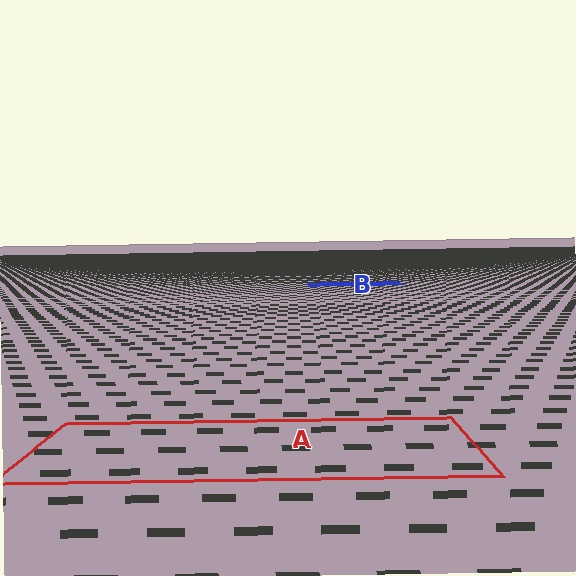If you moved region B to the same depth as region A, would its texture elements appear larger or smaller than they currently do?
They would appear larger. At a closer depth, the same texture elements are projected at a bigger on-screen size.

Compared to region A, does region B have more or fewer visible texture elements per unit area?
Region B has more texture elements per unit area — they are packed more densely because it is farther away.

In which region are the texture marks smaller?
The texture marks are smaller in region B, because it is farther away.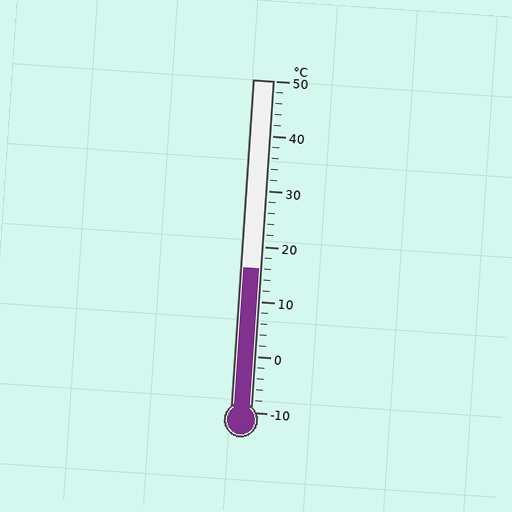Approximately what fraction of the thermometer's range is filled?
The thermometer is filled to approximately 45% of its range.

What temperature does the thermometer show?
The thermometer shows approximately 16°C.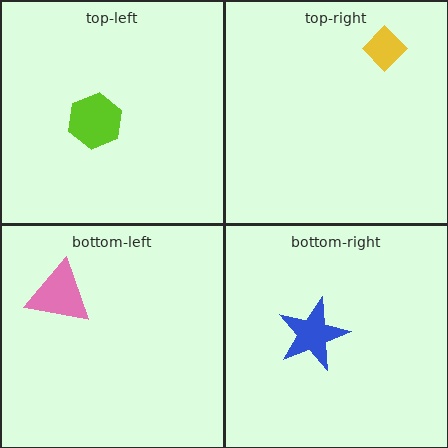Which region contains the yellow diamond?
The top-right region.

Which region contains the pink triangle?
The bottom-left region.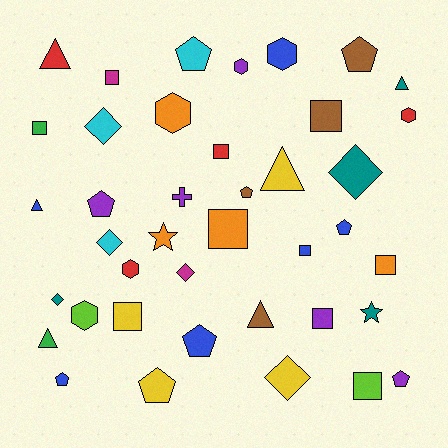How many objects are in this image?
There are 40 objects.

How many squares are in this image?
There are 10 squares.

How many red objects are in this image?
There are 4 red objects.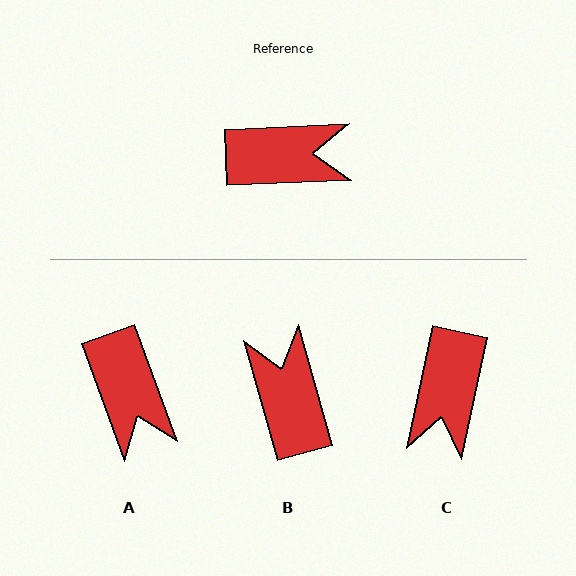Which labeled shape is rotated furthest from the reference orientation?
C, about 105 degrees away.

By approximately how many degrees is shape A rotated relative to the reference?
Approximately 72 degrees clockwise.